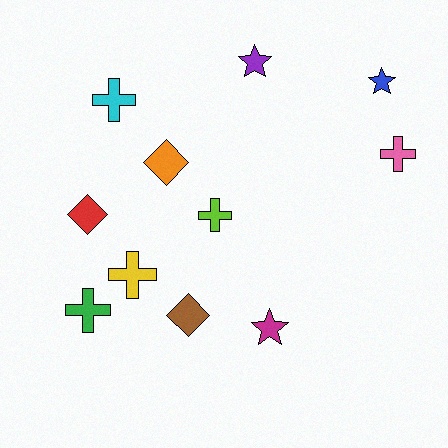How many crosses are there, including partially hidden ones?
There are 5 crosses.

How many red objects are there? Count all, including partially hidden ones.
There is 1 red object.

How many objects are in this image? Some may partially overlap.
There are 11 objects.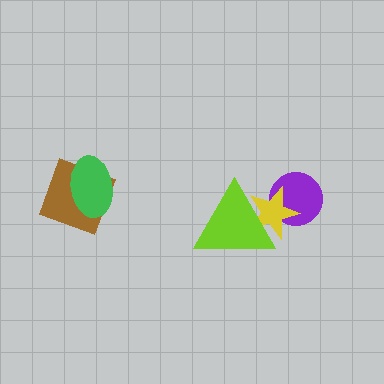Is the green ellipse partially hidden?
No, no other shape covers it.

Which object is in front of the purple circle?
The yellow star is in front of the purple circle.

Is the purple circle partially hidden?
Yes, it is partially covered by another shape.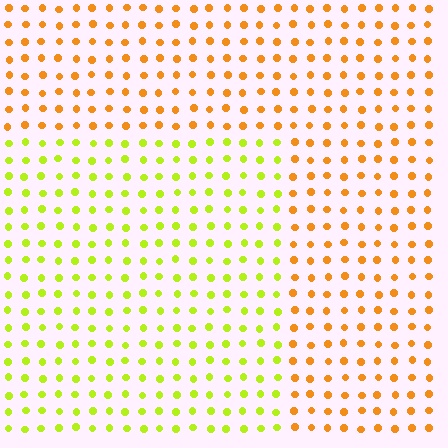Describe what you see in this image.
The image is filled with small orange elements in a uniform arrangement. A rectangle-shaped region is visible where the elements are tinted to a slightly different hue, forming a subtle color boundary.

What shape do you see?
I see a rectangle.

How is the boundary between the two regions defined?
The boundary is defined purely by a slight shift in hue (about 45 degrees). Spacing, size, and orientation are identical on both sides.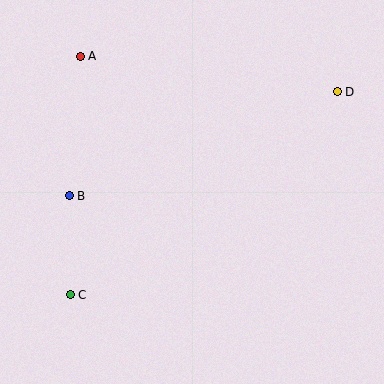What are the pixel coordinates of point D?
Point D is at (337, 92).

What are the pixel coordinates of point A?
Point A is at (80, 56).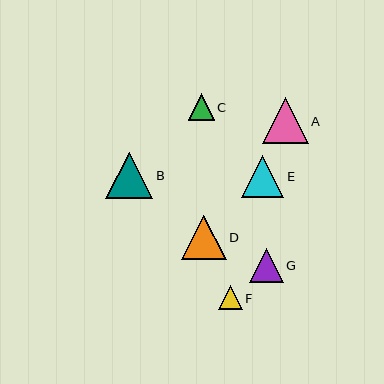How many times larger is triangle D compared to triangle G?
Triangle D is approximately 1.3 times the size of triangle G.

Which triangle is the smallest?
Triangle F is the smallest with a size of approximately 24 pixels.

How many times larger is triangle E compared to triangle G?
Triangle E is approximately 1.3 times the size of triangle G.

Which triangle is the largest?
Triangle B is the largest with a size of approximately 47 pixels.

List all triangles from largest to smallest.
From largest to smallest: B, A, D, E, G, C, F.